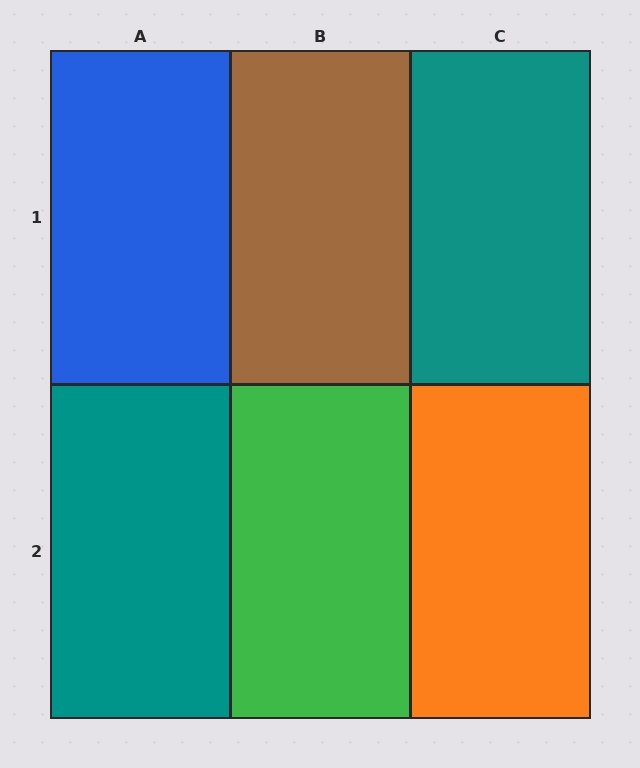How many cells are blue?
1 cell is blue.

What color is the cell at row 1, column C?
Teal.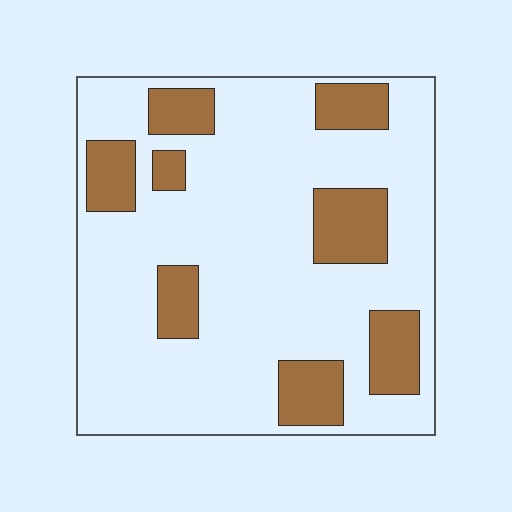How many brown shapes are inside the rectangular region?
8.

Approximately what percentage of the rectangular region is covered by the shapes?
Approximately 20%.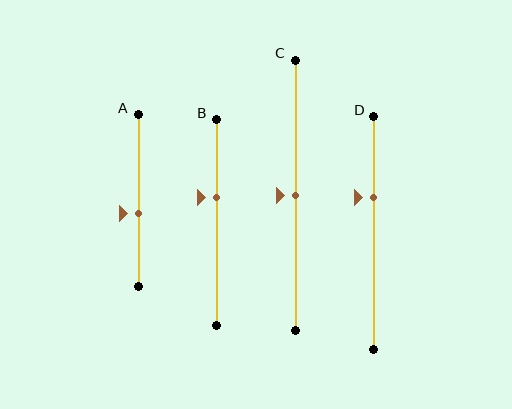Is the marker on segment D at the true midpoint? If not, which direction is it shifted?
No, the marker on segment D is shifted upward by about 15% of the segment length.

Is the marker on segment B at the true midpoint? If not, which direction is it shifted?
No, the marker on segment B is shifted upward by about 12% of the segment length.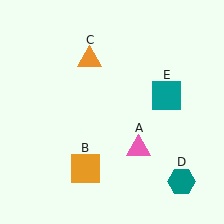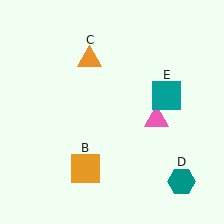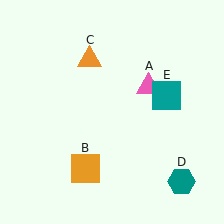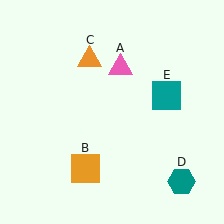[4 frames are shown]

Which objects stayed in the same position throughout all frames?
Orange square (object B) and orange triangle (object C) and teal hexagon (object D) and teal square (object E) remained stationary.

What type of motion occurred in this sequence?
The pink triangle (object A) rotated counterclockwise around the center of the scene.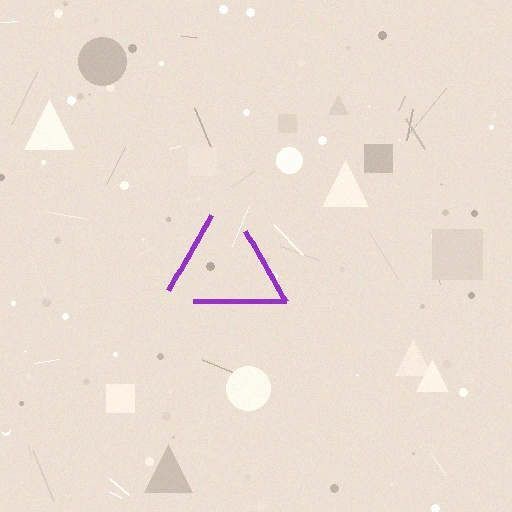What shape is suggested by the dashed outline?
The dashed outline suggests a triangle.